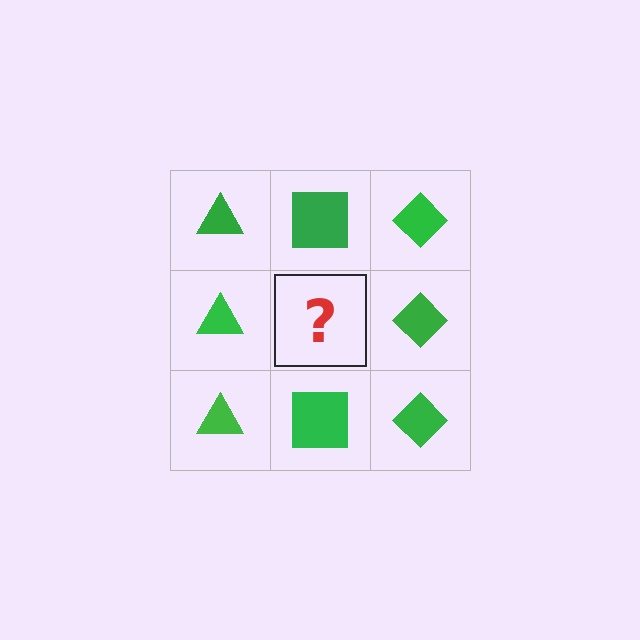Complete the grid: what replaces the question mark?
The question mark should be replaced with a green square.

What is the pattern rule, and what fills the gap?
The rule is that each column has a consistent shape. The gap should be filled with a green square.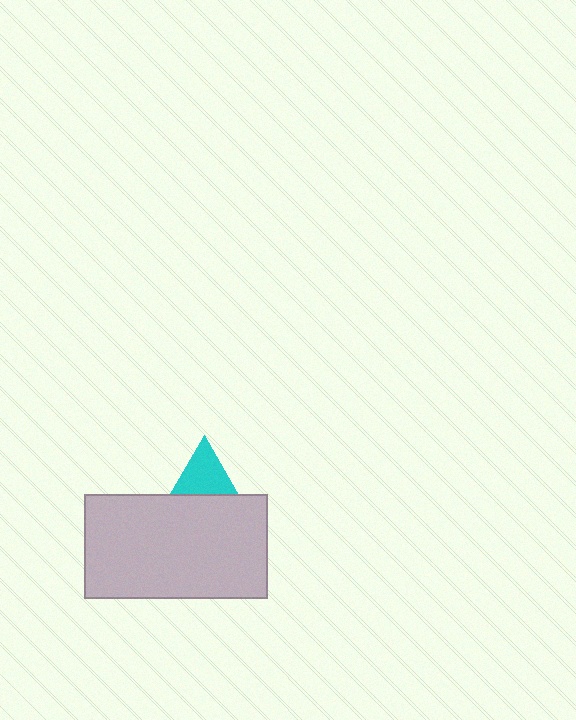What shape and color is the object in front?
The object in front is a light gray rectangle.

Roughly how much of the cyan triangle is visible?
A small part of it is visible (roughly 40%).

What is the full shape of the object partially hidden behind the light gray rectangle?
The partially hidden object is a cyan triangle.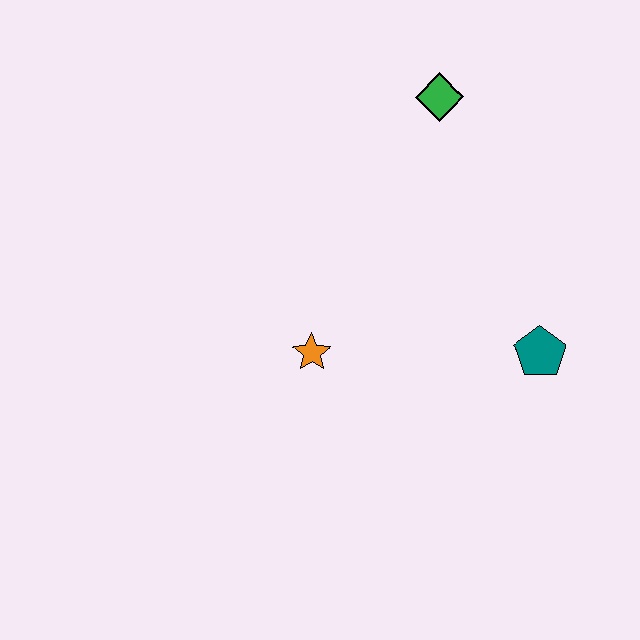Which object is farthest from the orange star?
The green diamond is farthest from the orange star.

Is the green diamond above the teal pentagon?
Yes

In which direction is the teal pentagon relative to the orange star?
The teal pentagon is to the right of the orange star.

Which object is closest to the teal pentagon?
The orange star is closest to the teal pentagon.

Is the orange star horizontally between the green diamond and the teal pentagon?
No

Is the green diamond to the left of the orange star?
No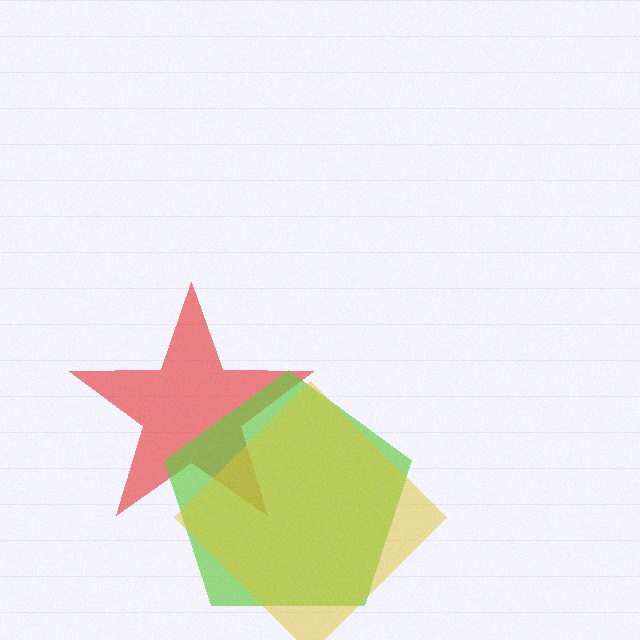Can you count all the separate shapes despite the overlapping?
Yes, there are 3 separate shapes.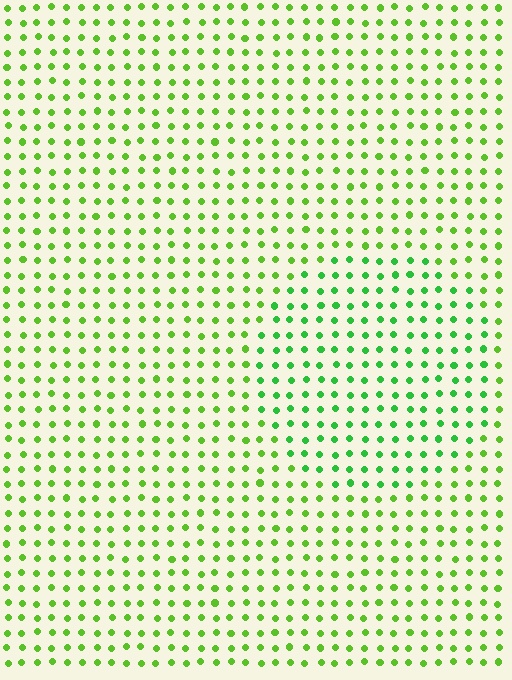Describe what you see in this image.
The image is filled with small lime elements in a uniform arrangement. A circle-shaped region is visible where the elements are tinted to a slightly different hue, forming a subtle color boundary.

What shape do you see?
I see a circle.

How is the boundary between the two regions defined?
The boundary is defined purely by a slight shift in hue (about 26 degrees). Spacing, size, and orientation are identical on both sides.